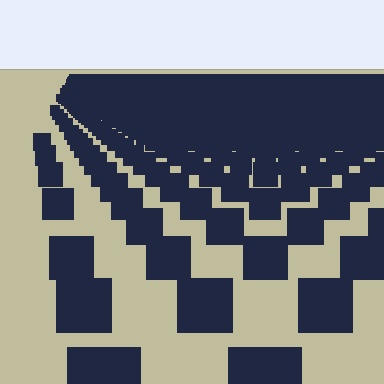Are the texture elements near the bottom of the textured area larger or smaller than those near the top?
Larger. Near the bottom, elements are closer to the viewer and appear at a bigger on-screen size.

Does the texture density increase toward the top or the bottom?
Density increases toward the top.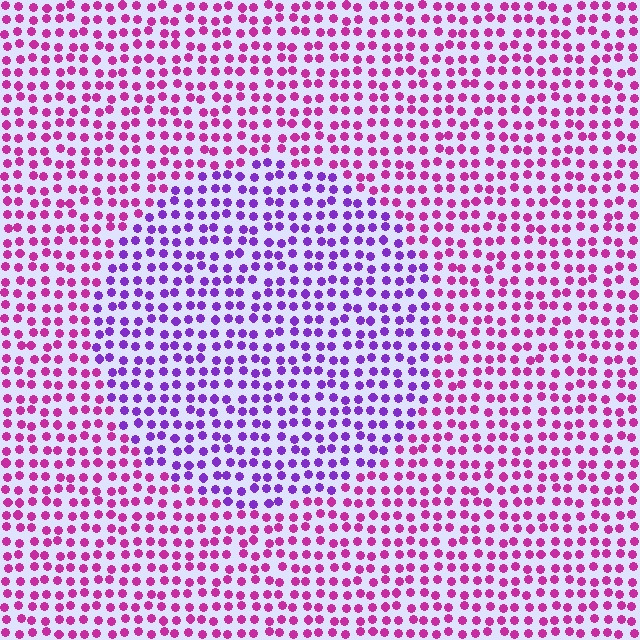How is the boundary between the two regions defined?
The boundary is defined purely by a slight shift in hue (about 42 degrees). Spacing, size, and orientation are identical on both sides.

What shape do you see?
I see a circle.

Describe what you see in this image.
The image is filled with small magenta elements in a uniform arrangement. A circle-shaped region is visible where the elements are tinted to a slightly different hue, forming a subtle color boundary.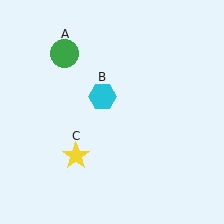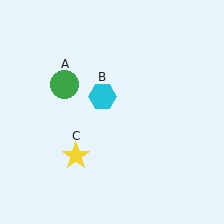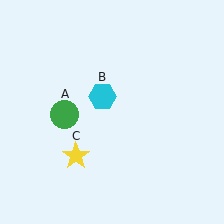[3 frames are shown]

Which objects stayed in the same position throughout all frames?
Cyan hexagon (object B) and yellow star (object C) remained stationary.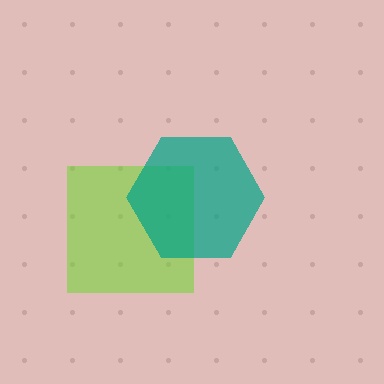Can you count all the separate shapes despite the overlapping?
Yes, there are 2 separate shapes.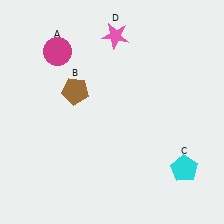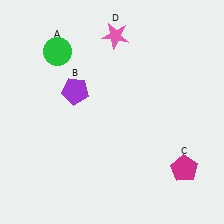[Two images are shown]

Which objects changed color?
A changed from magenta to green. B changed from brown to purple. C changed from cyan to magenta.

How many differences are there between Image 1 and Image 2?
There are 3 differences between the two images.